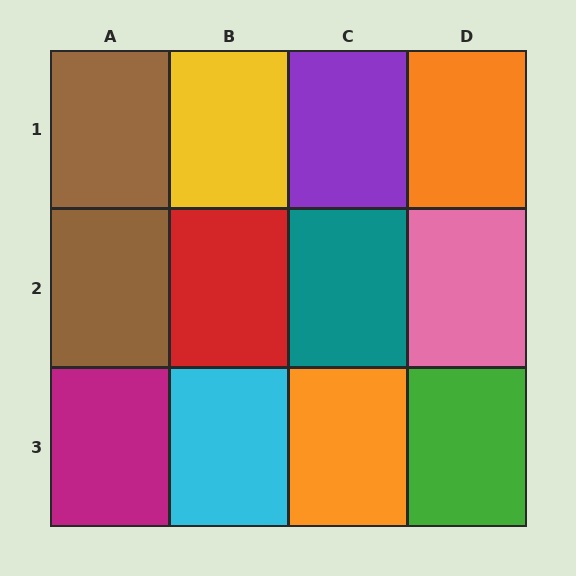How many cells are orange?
2 cells are orange.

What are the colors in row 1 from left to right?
Brown, yellow, purple, orange.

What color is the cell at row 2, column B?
Red.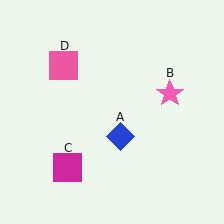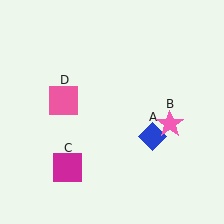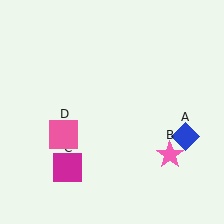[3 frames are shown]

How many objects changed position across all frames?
3 objects changed position: blue diamond (object A), pink star (object B), pink square (object D).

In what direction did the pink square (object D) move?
The pink square (object D) moved down.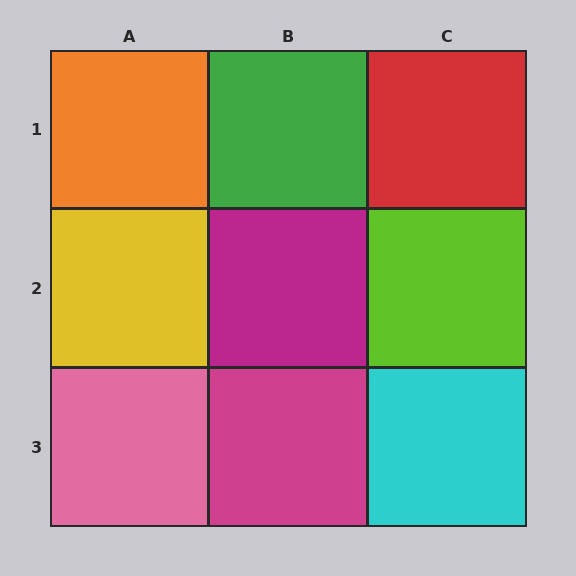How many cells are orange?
1 cell is orange.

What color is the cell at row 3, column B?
Magenta.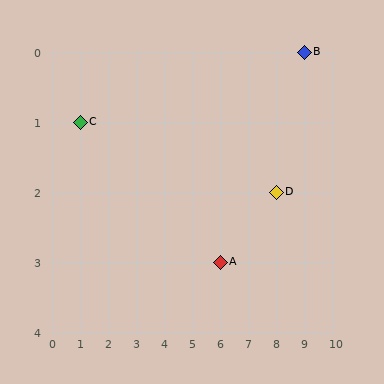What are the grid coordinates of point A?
Point A is at grid coordinates (6, 3).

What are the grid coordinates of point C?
Point C is at grid coordinates (1, 1).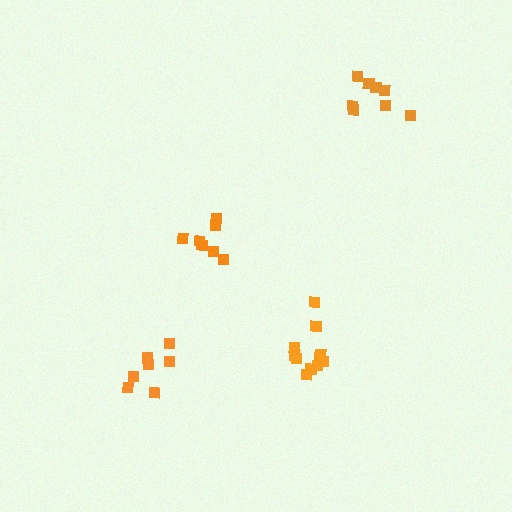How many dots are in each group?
Group 1: 10 dots, Group 2: 7 dots, Group 3: 8 dots, Group 4: 7 dots (32 total).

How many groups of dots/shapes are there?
There are 4 groups.